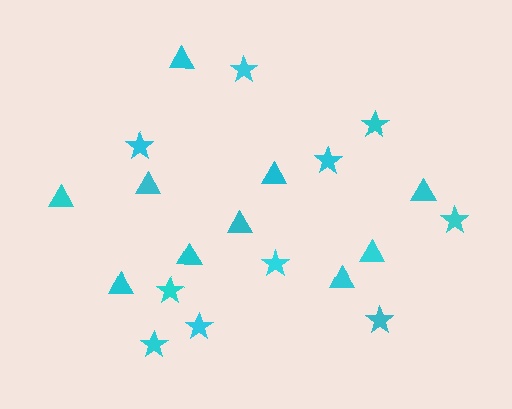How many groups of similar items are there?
There are 2 groups: one group of triangles (10) and one group of stars (10).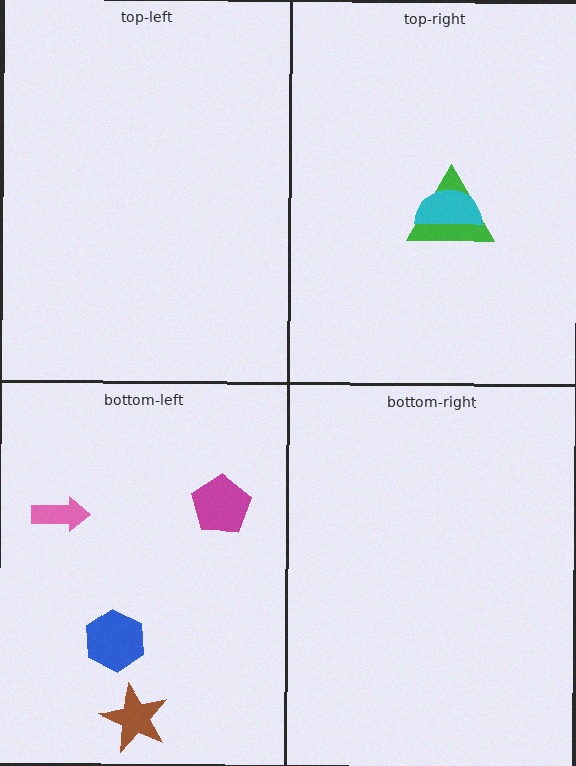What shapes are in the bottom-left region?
The magenta pentagon, the brown star, the pink arrow, the blue hexagon.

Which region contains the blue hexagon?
The bottom-left region.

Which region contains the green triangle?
The top-right region.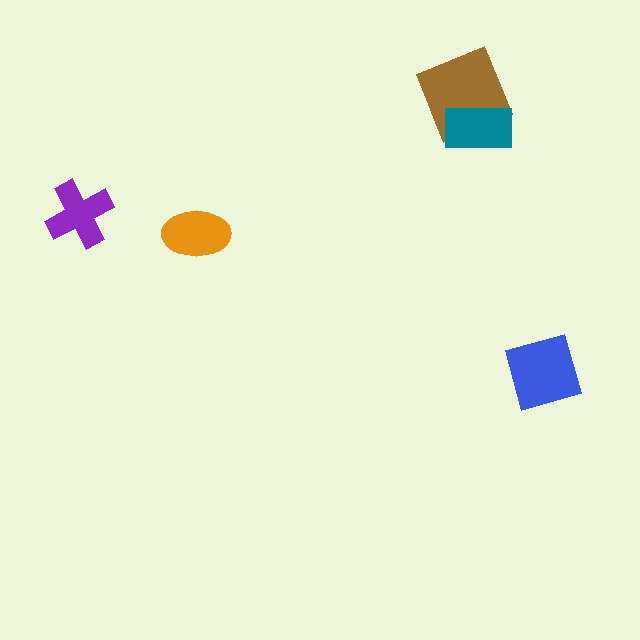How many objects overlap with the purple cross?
0 objects overlap with the purple cross.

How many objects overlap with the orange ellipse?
0 objects overlap with the orange ellipse.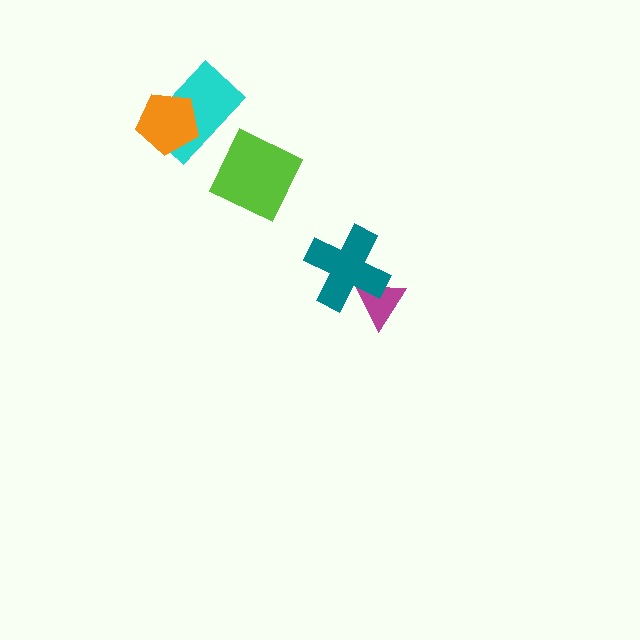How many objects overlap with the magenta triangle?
1 object overlaps with the magenta triangle.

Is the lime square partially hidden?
No, no other shape covers it.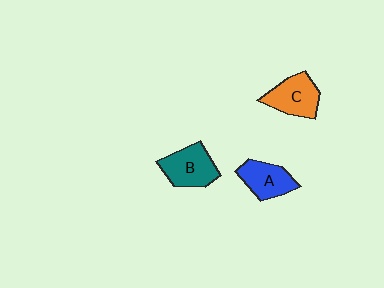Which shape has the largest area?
Shape B (teal).